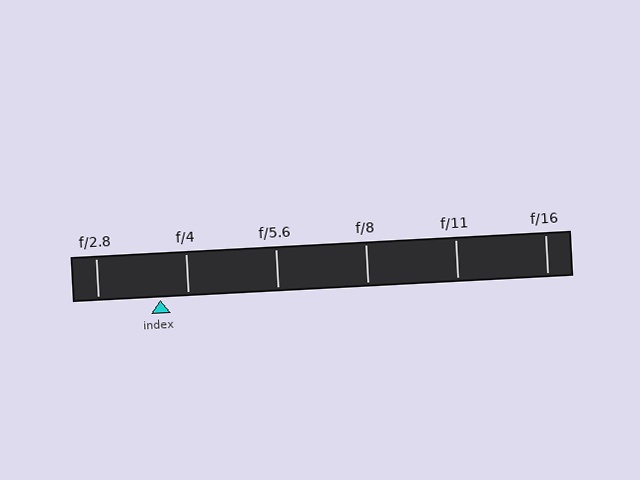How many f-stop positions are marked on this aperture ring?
There are 6 f-stop positions marked.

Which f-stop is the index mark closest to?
The index mark is closest to f/4.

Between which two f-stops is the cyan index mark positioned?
The index mark is between f/2.8 and f/4.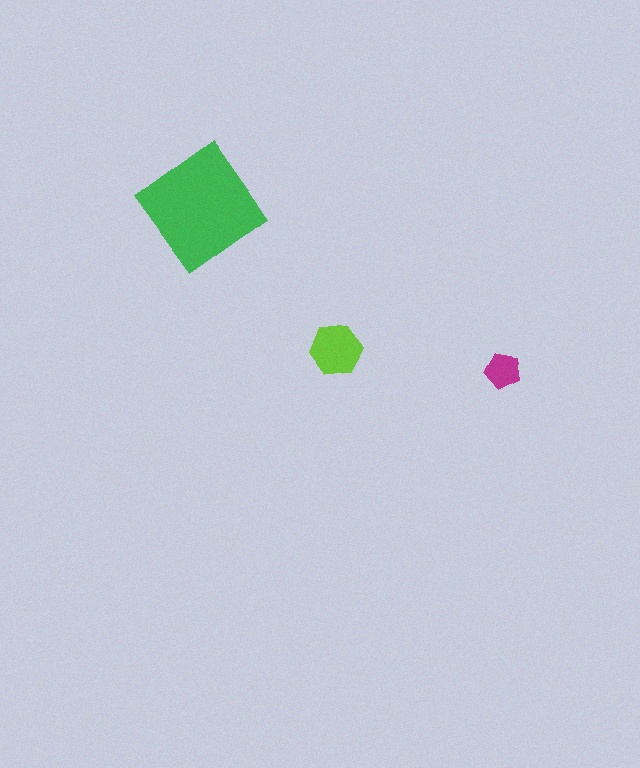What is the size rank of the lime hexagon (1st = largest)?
2nd.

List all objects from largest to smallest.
The green diamond, the lime hexagon, the magenta pentagon.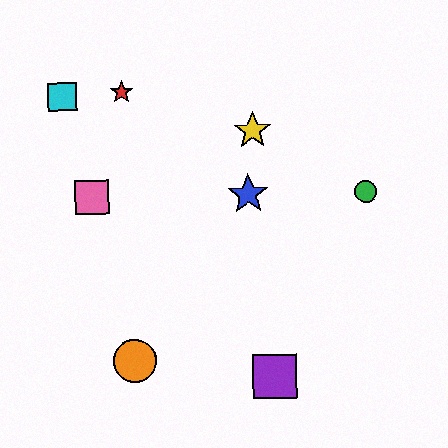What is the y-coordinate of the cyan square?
The cyan square is at y≈97.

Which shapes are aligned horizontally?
The blue star, the green circle, the pink square are aligned horizontally.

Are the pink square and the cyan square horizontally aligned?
No, the pink square is at y≈197 and the cyan square is at y≈97.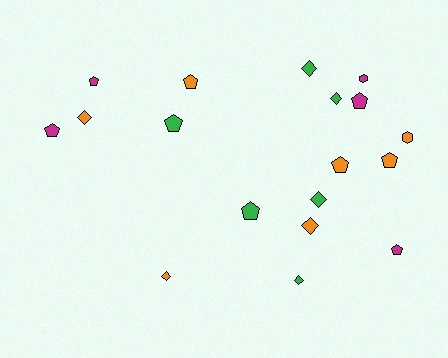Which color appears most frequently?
Orange, with 7 objects.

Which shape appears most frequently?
Pentagon, with 9 objects.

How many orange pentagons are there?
There are 3 orange pentagons.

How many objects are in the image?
There are 18 objects.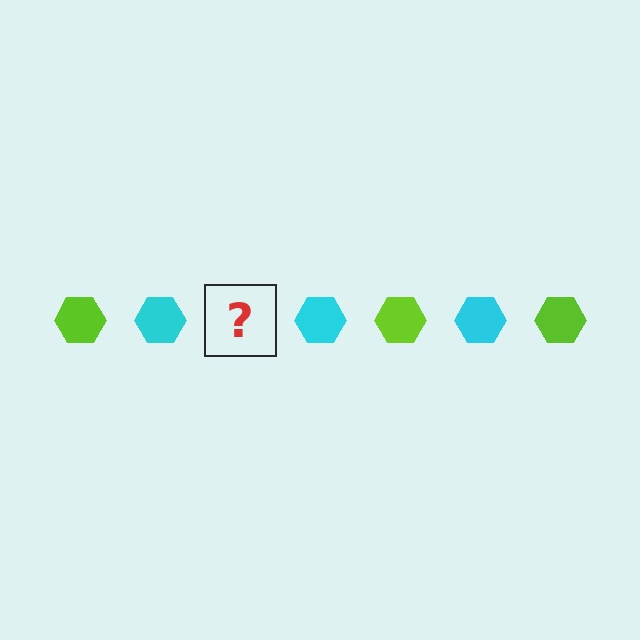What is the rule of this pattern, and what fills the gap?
The rule is that the pattern cycles through lime, cyan hexagons. The gap should be filled with a lime hexagon.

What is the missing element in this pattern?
The missing element is a lime hexagon.